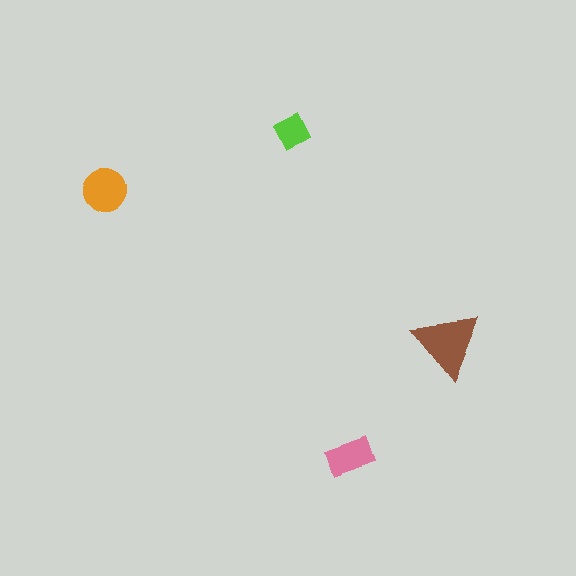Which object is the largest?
The brown triangle.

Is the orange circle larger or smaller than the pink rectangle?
Larger.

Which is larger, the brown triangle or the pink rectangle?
The brown triangle.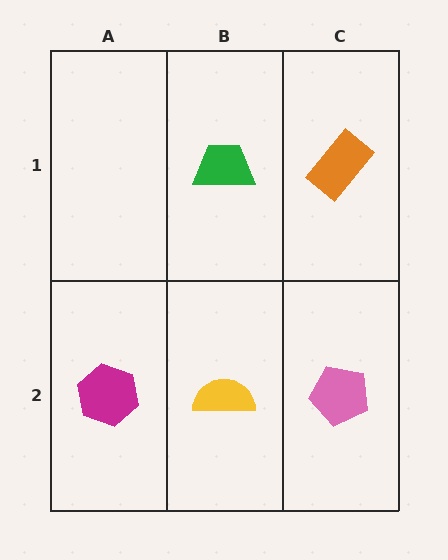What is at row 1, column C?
An orange rectangle.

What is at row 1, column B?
A green trapezoid.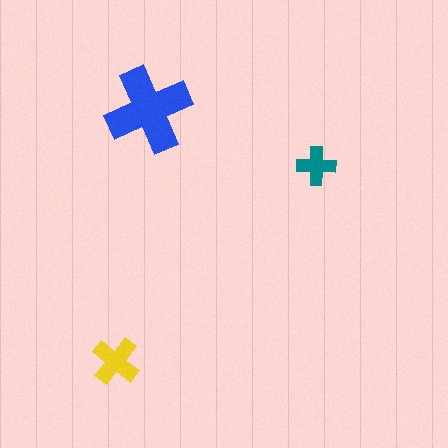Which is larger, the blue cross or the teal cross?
The blue one.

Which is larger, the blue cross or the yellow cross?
The blue one.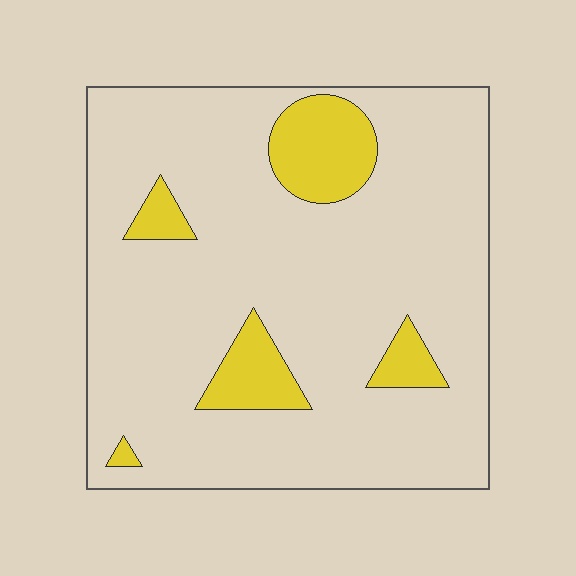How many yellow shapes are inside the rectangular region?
5.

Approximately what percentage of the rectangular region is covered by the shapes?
Approximately 15%.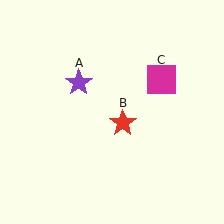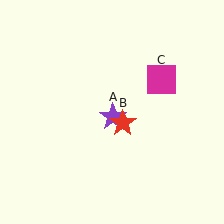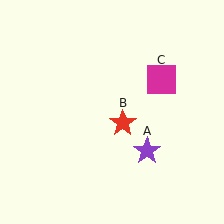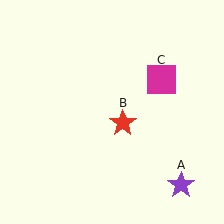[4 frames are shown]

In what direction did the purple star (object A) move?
The purple star (object A) moved down and to the right.